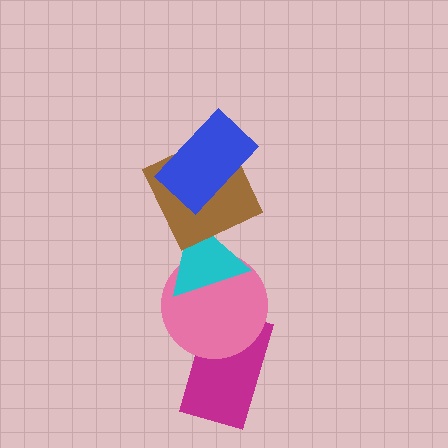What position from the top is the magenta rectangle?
The magenta rectangle is 5th from the top.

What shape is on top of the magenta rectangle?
The pink circle is on top of the magenta rectangle.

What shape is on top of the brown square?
The blue rectangle is on top of the brown square.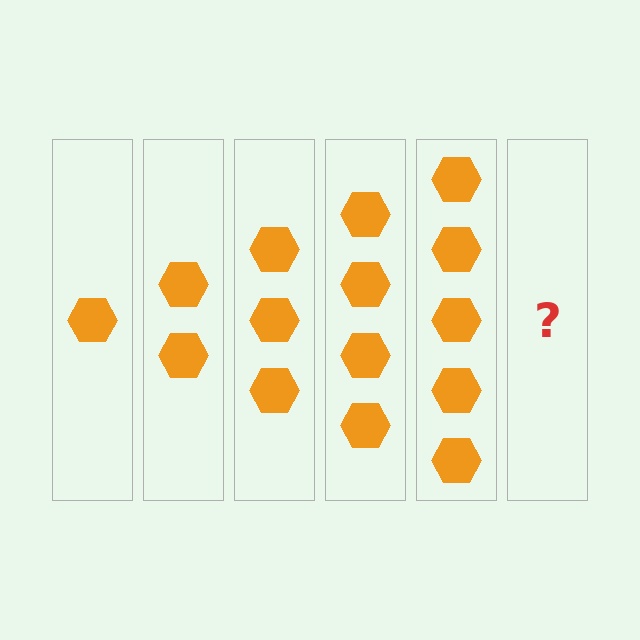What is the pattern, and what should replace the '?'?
The pattern is that each step adds one more hexagon. The '?' should be 6 hexagons.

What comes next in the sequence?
The next element should be 6 hexagons.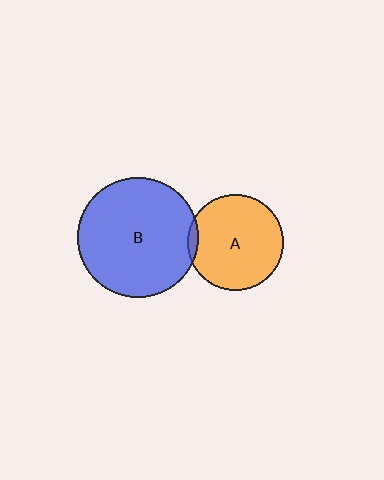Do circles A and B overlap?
Yes.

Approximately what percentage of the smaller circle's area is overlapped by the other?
Approximately 5%.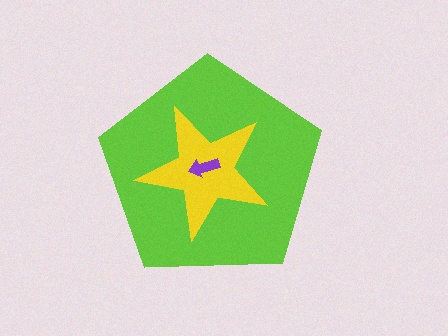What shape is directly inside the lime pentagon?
The yellow star.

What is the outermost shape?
The lime pentagon.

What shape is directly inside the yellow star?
The purple arrow.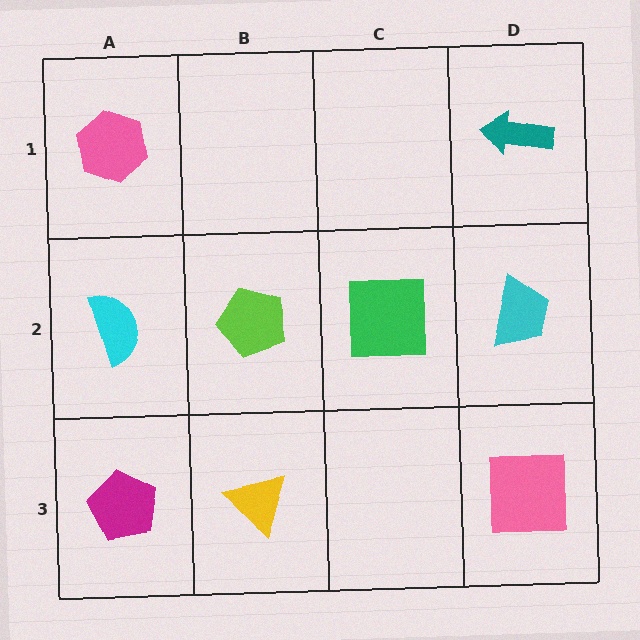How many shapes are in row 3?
3 shapes.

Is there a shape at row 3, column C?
No, that cell is empty.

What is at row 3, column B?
A yellow triangle.